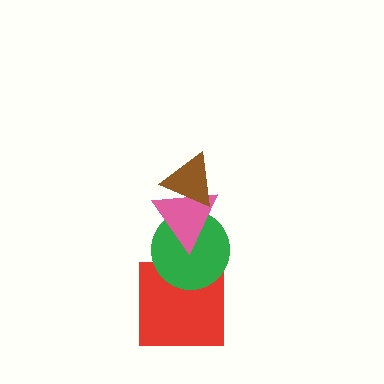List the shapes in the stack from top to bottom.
From top to bottom: the brown triangle, the pink triangle, the green circle, the red square.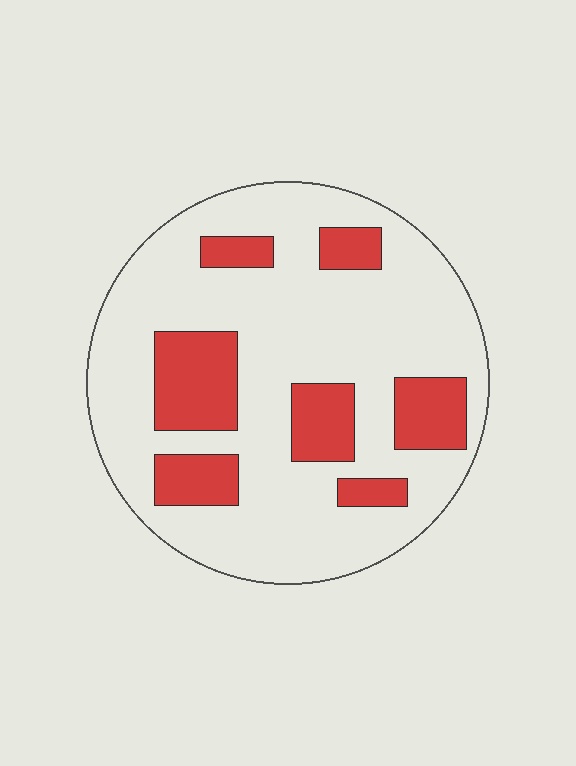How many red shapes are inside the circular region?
7.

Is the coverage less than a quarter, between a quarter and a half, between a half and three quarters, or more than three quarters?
Less than a quarter.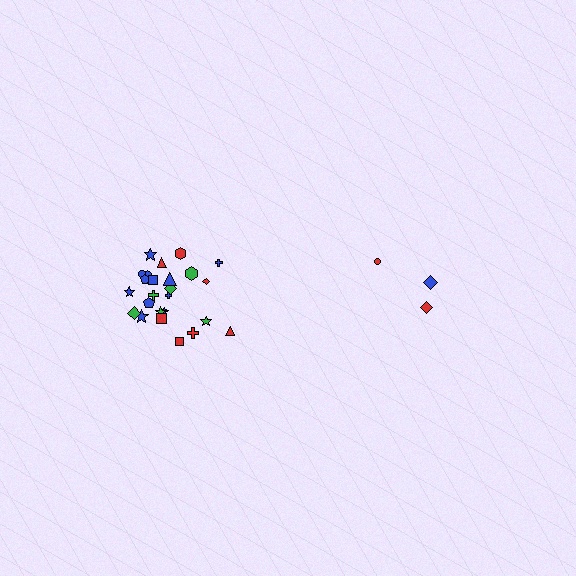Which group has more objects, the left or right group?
The left group.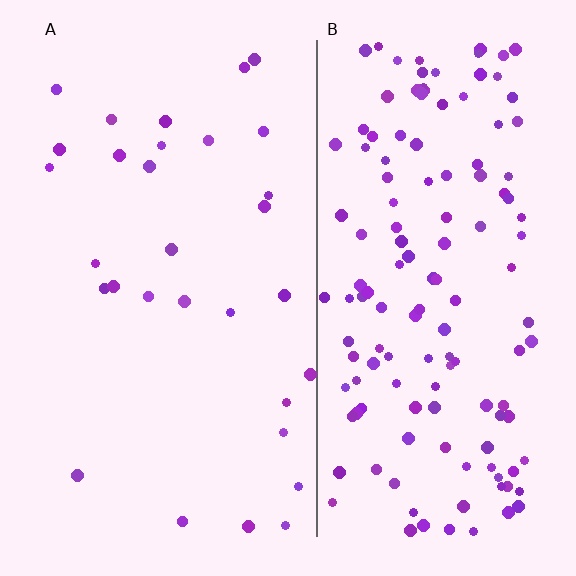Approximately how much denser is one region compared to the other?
Approximately 4.7× — region B over region A.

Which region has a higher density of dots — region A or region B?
B (the right).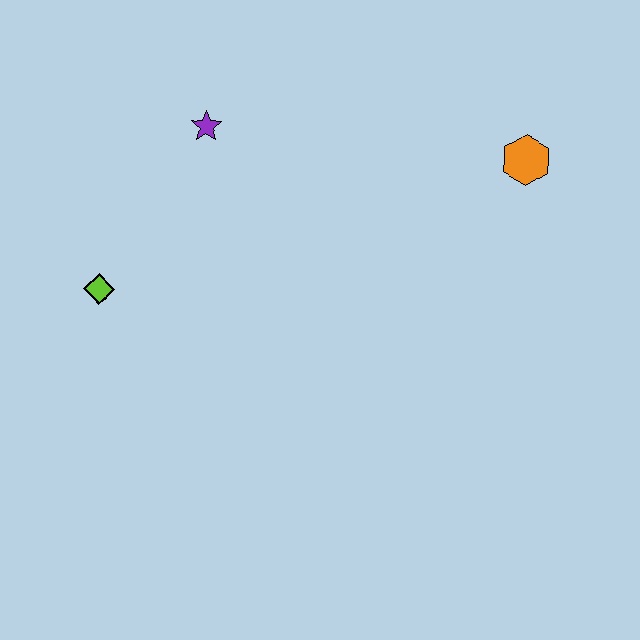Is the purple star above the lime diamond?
Yes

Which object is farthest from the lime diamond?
The orange hexagon is farthest from the lime diamond.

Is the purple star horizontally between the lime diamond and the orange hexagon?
Yes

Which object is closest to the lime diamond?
The purple star is closest to the lime diamond.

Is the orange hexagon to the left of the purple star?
No